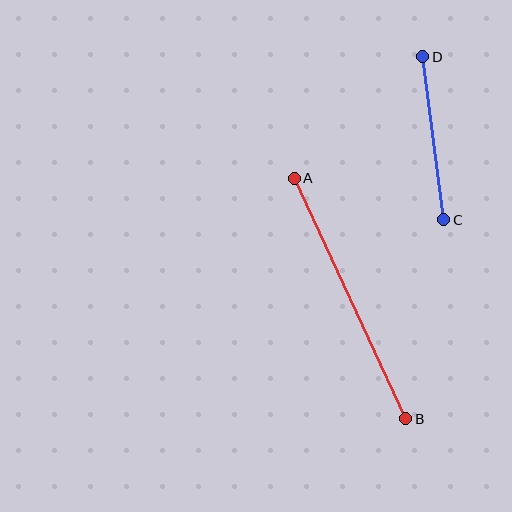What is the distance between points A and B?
The distance is approximately 265 pixels.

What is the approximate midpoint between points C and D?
The midpoint is at approximately (433, 138) pixels.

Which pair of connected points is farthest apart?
Points A and B are farthest apart.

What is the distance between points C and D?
The distance is approximately 164 pixels.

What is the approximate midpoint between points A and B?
The midpoint is at approximately (350, 299) pixels.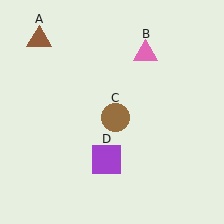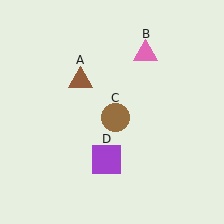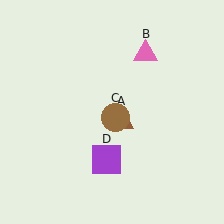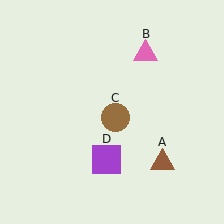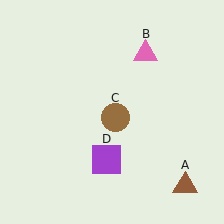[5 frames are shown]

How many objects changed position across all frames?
1 object changed position: brown triangle (object A).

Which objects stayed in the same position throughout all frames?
Pink triangle (object B) and brown circle (object C) and purple square (object D) remained stationary.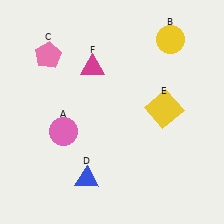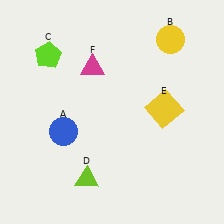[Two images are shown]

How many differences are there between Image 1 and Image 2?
There are 3 differences between the two images.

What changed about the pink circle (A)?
In Image 1, A is pink. In Image 2, it changed to blue.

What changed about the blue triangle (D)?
In Image 1, D is blue. In Image 2, it changed to lime.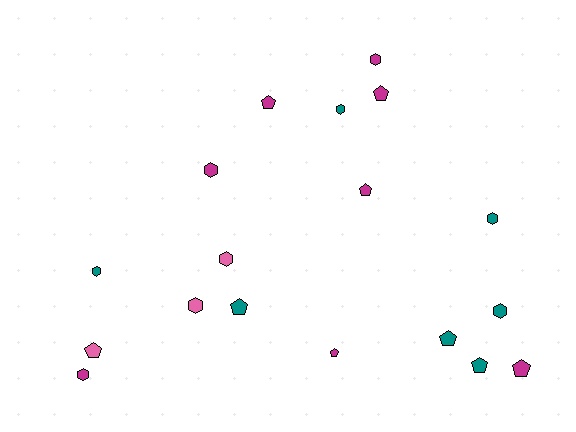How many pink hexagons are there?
There are 2 pink hexagons.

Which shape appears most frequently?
Pentagon, with 9 objects.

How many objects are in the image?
There are 18 objects.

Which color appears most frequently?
Magenta, with 8 objects.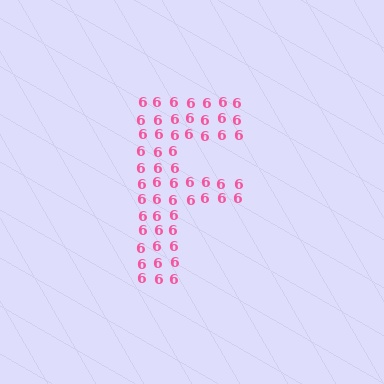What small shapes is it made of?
It is made of small digit 6's.